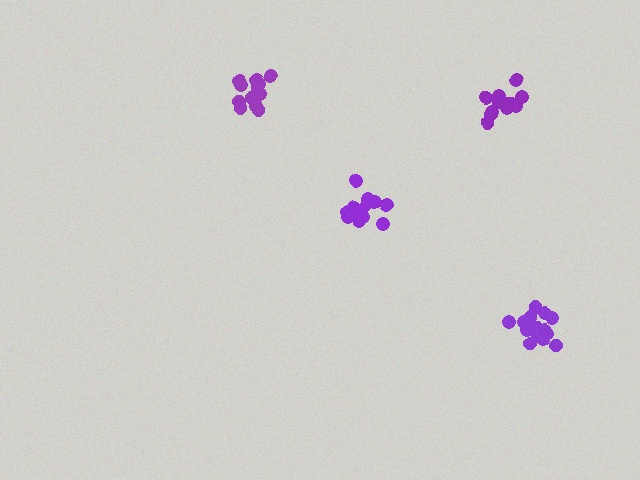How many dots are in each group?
Group 1: 12 dots, Group 2: 16 dots, Group 3: 15 dots, Group 4: 12 dots (55 total).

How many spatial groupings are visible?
There are 4 spatial groupings.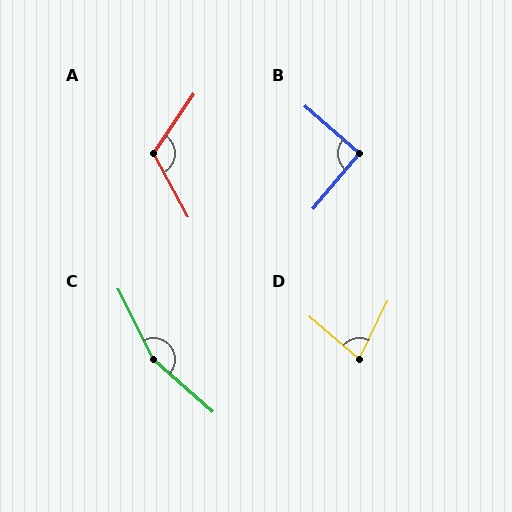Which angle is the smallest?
D, at approximately 75 degrees.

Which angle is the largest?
C, at approximately 158 degrees.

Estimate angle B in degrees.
Approximately 91 degrees.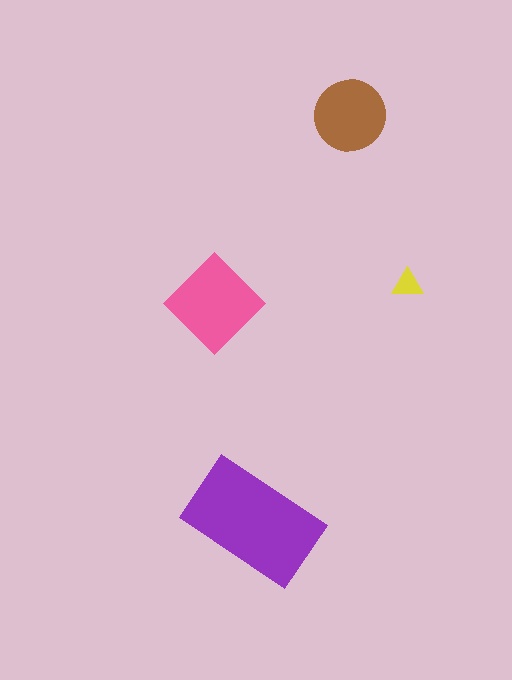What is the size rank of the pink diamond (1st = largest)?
2nd.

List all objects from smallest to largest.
The yellow triangle, the brown circle, the pink diamond, the purple rectangle.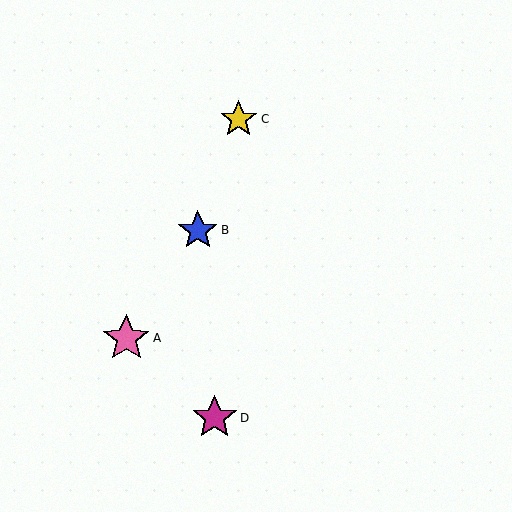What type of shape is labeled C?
Shape C is a yellow star.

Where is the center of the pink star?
The center of the pink star is at (126, 338).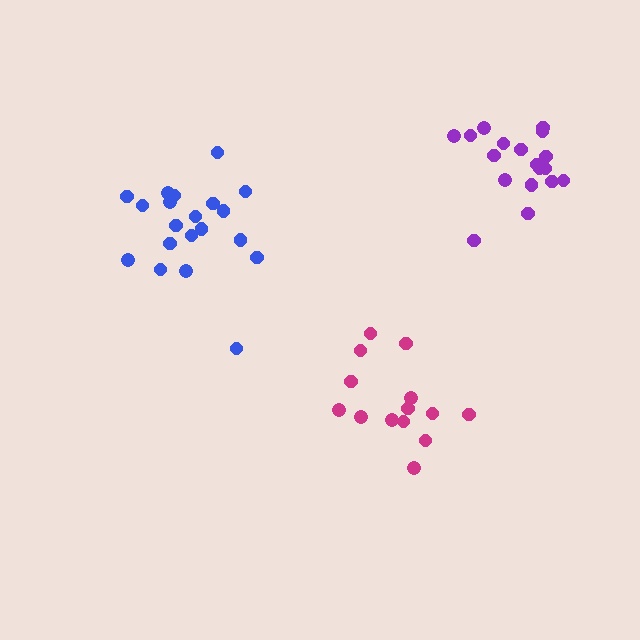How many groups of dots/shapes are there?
There are 3 groups.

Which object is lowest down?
The magenta cluster is bottommost.